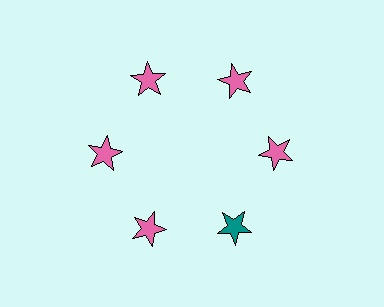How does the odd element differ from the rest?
It has a different color: teal instead of pink.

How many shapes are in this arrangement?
There are 6 shapes arranged in a ring pattern.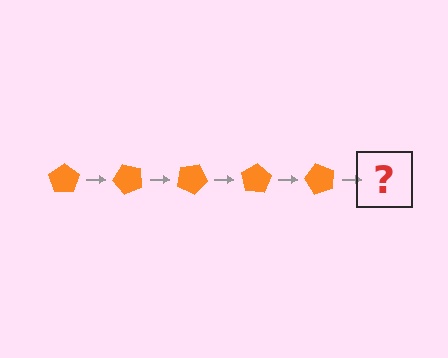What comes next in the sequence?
The next element should be an orange pentagon rotated 250 degrees.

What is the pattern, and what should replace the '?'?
The pattern is that the pentagon rotates 50 degrees each step. The '?' should be an orange pentagon rotated 250 degrees.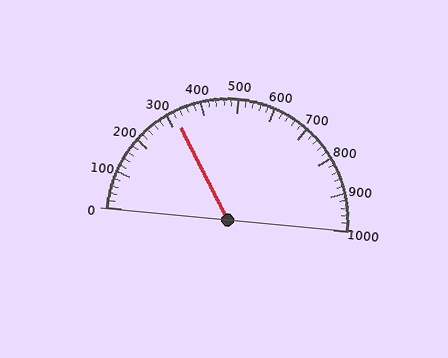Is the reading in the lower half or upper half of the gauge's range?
The reading is in the lower half of the range (0 to 1000).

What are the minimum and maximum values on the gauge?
The gauge ranges from 0 to 1000.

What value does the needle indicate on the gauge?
The needle indicates approximately 320.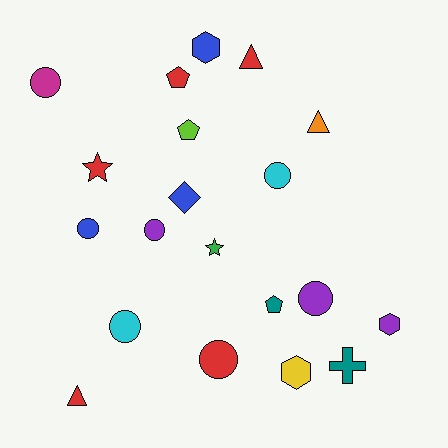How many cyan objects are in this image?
There are 2 cyan objects.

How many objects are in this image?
There are 20 objects.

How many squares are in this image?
There are no squares.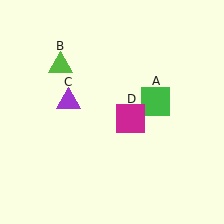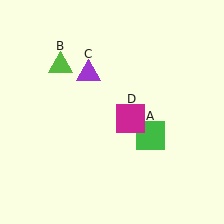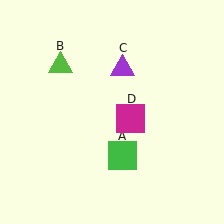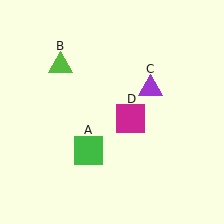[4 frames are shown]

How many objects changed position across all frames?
2 objects changed position: green square (object A), purple triangle (object C).